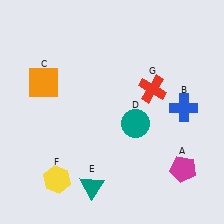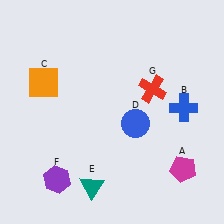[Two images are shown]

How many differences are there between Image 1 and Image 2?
There are 2 differences between the two images.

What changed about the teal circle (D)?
In Image 1, D is teal. In Image 2, it changed to blue.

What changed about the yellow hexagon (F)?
In Image 1, F is yellow. In Image 2, it changed to purple.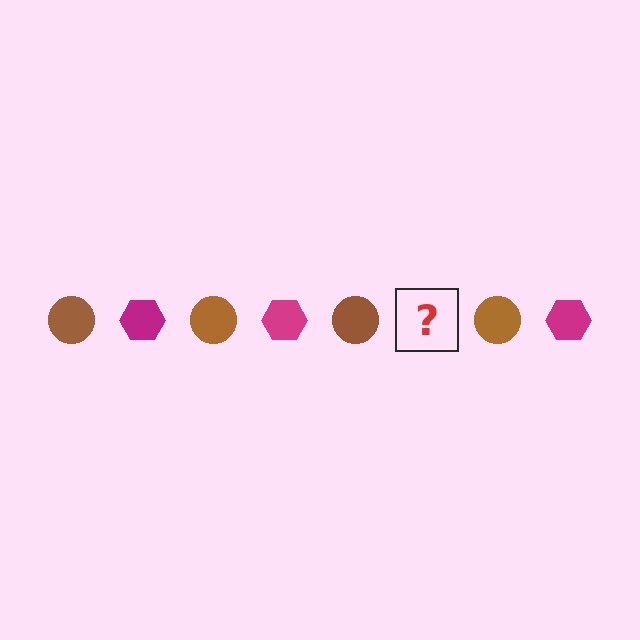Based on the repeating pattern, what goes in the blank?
The blank should be a magenta hexagon.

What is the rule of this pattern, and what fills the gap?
The rule is that the pattern alternates between brown circle and magenta hexagon. The gap should be filled with a magenta hexagon.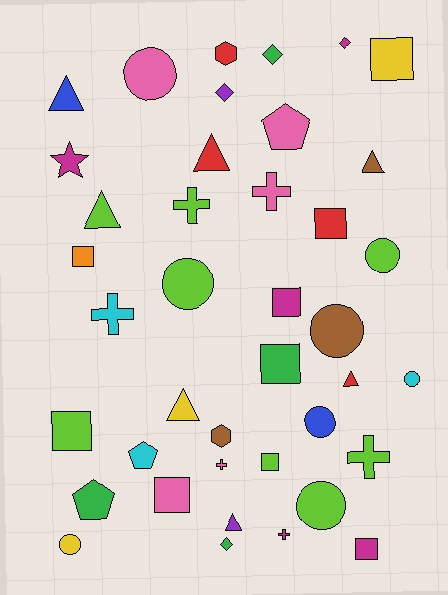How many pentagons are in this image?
There are 3 pentagons.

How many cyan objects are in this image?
There are 3 cyan objects.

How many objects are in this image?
There are 40 objects.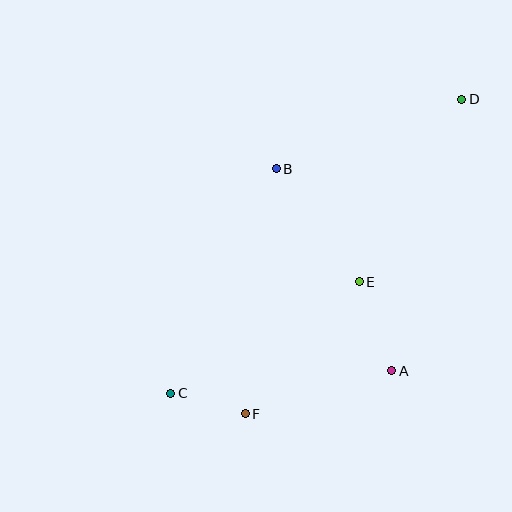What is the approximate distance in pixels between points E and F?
The distance between E and F is approximately 175 pixels.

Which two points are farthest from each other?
Points C and D are farthest from each other.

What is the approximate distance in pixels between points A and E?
The distance between A and E is approximately 95 pixels.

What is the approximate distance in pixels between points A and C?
The distance between A and C is approximately 222 pixels.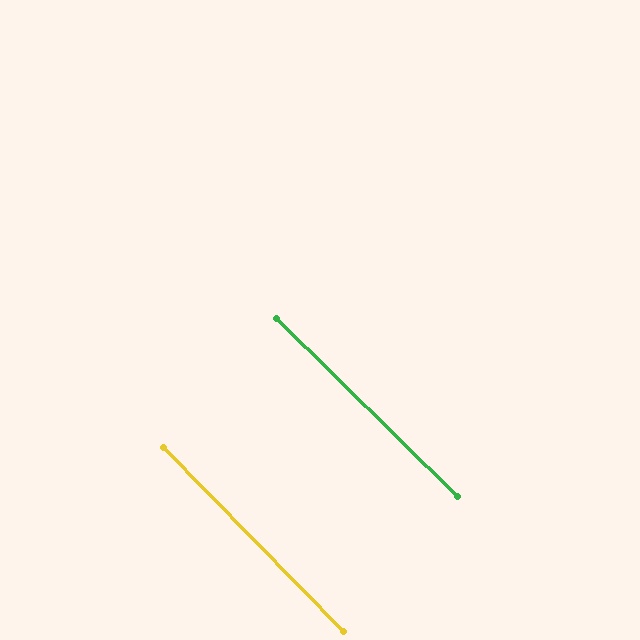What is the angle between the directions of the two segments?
Approximately 1 degree.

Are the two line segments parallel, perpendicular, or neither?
Parallel — their directions differ by only 1.0°.